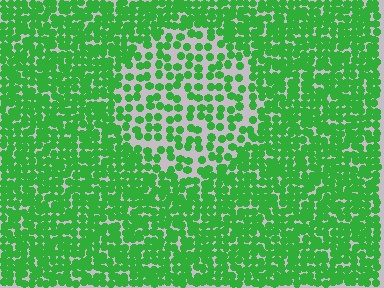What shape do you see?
I see a circle.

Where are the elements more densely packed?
The elements are more densely packed outside the circle boundary.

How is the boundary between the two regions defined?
The boundary is defined by a change in element density (approximately 2.0x ratio). All elements are the same color, size, and shape.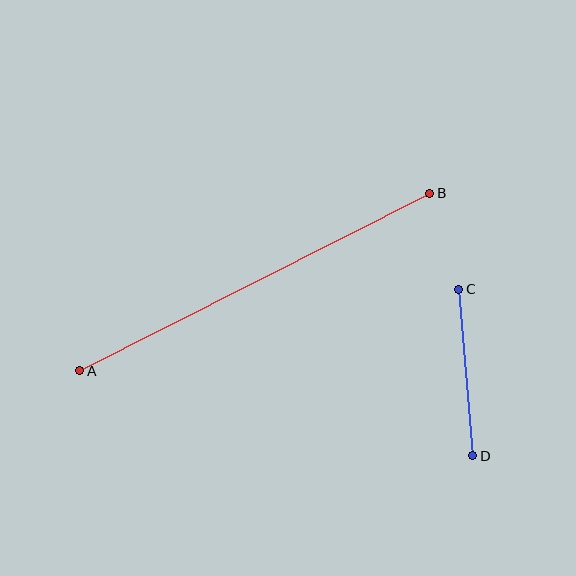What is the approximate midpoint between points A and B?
The midpoint is at approximately (255, 282) pixels.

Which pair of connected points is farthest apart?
Points A and B are farthest apart.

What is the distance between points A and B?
The distance is approximately 393 pixels.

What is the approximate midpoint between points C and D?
The midpoint is at approximately (466, 373) pixels.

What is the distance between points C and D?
The distance is approximately 167 pixels.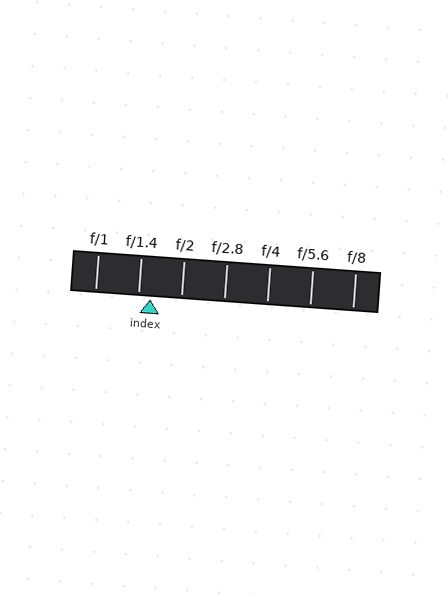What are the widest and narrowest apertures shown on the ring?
The widest aperture shown is f/1 and the narrowest is f/8.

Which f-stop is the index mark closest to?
The index mark is closest to f/1.4.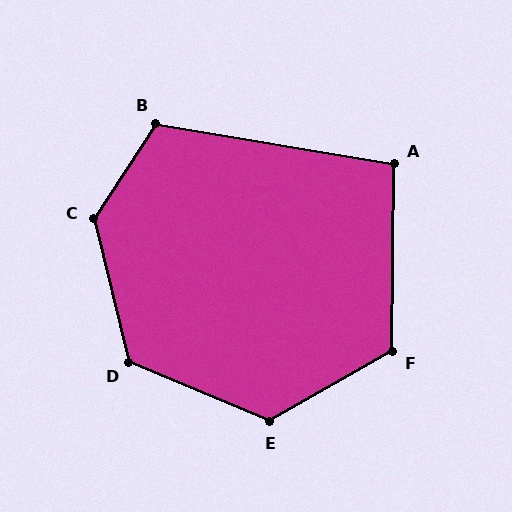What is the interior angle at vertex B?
Approximately 113 degrees (obtuse).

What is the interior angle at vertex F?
Approximately 120 degrees (obtuse).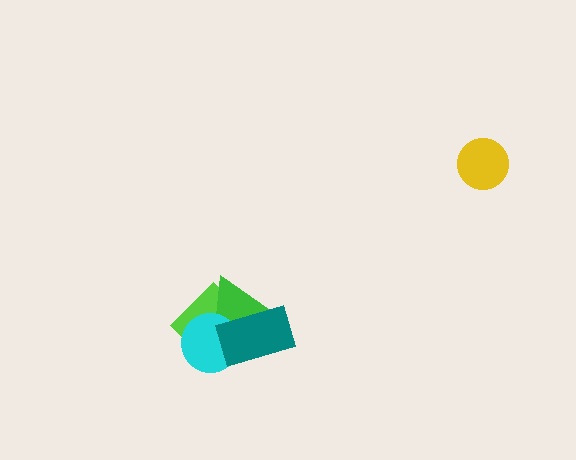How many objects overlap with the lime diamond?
3 objects overlap with the lime diamond.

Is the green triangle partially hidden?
Yes, it is partially covered by another shape.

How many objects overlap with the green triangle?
3 objects overlap with the green triangle.